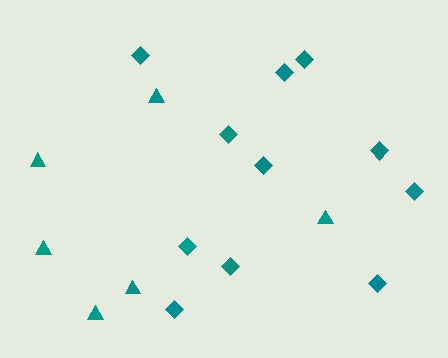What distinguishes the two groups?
There are 2 groups: one group of diamonds (11) and one group of triangles (6).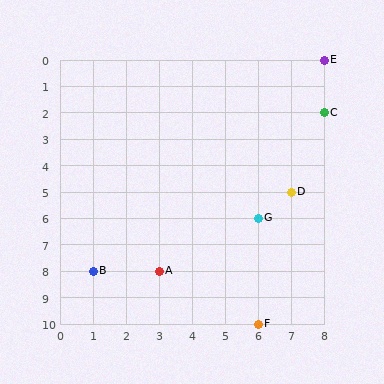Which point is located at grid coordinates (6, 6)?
Point G is at (6, 6).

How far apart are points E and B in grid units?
Points E and B are 7 columns and 8 rows apart (about 10.6 grid units diagonally).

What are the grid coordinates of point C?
Point C is at grid coordinates (8, 2).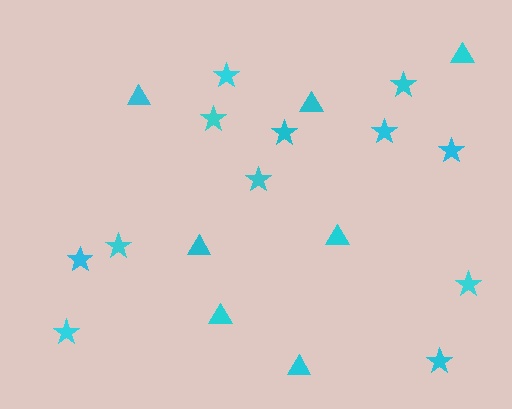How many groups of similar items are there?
There are 2 groups: one group of triangles (7) and one group of stars (12).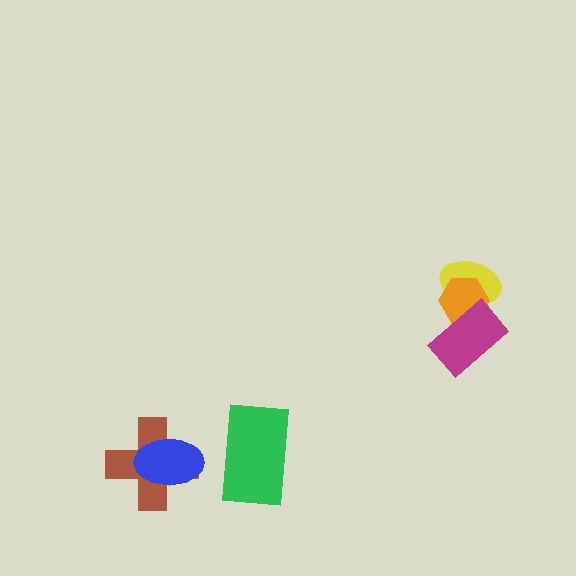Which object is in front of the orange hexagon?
The magenta rectangle is in front of the orange hexagon.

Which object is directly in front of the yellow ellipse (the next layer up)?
The orange hexagon is directly in front of the yellow ellipse.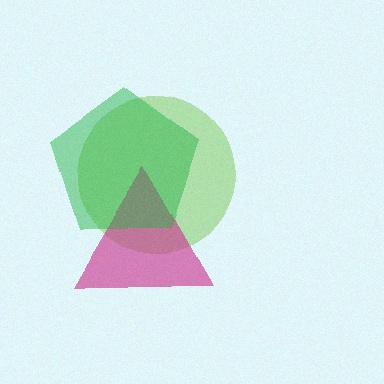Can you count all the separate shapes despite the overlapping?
Yes, there are 3 separate shapes.